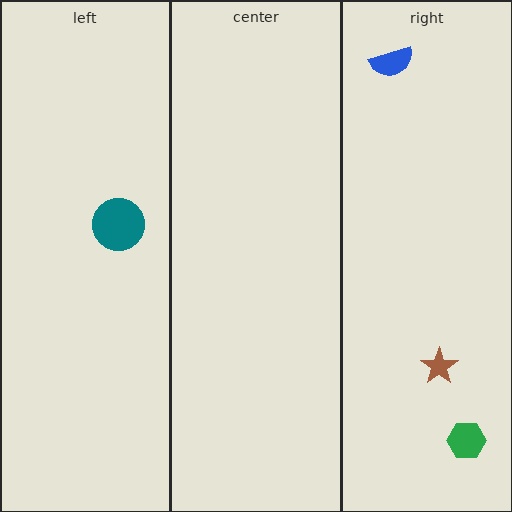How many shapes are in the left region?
1.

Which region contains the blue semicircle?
The right region.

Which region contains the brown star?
The right region.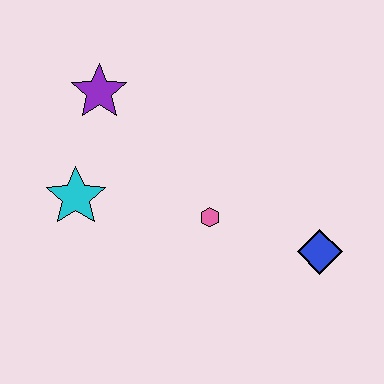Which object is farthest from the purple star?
The blue diamond is farthest from the purple star.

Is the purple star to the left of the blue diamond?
Yes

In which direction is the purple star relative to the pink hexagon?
The purple star is above the pink hexagon.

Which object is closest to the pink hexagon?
The blue diamond is closest to the pink hexagon.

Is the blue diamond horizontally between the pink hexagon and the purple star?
No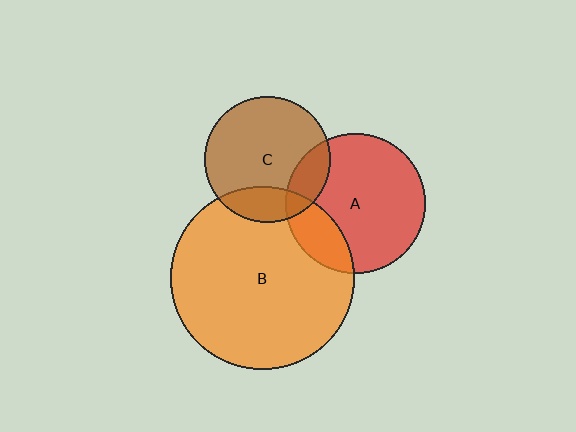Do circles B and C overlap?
Yes.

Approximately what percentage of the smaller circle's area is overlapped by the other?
Approximately 20%.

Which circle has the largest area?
Circle B (orange).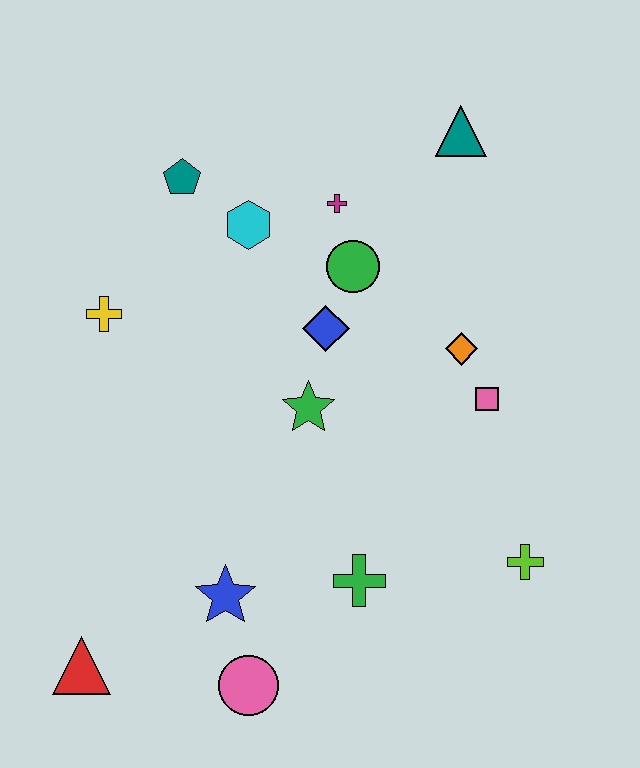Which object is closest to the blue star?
The pink circle is closest to the blue star.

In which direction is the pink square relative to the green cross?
The pink square is above the green cross.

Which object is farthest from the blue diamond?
The red triangle is farthest from the blue diamond.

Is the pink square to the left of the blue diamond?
No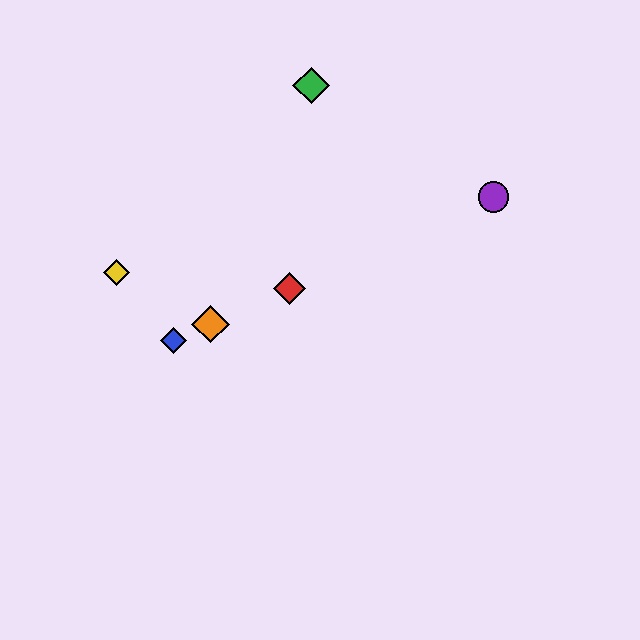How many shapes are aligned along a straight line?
4 shapes (the red diamond, the blue diamond, the purple circle, the orange diamond) are aligned along a straight line.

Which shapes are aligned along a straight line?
The red diamond, the blue diamond, the purple circle, the orange diamond are aligned along a straight line.